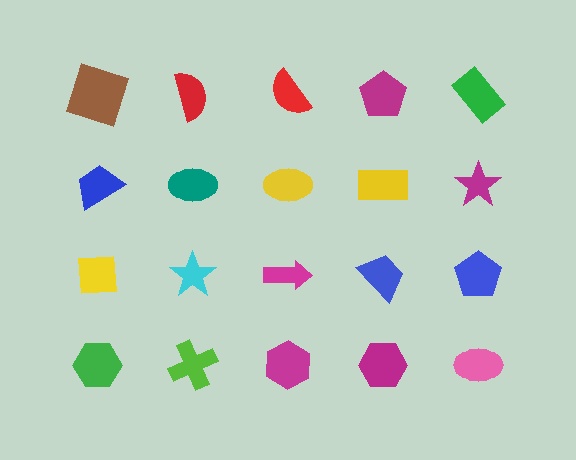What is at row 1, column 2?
A red semicircle.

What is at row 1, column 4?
A magenta pentagon.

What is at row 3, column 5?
A blue pentagon.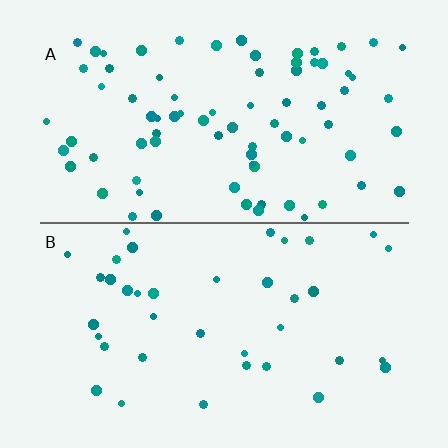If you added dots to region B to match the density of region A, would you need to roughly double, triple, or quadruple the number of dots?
Approximately double.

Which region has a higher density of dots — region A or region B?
A (the top).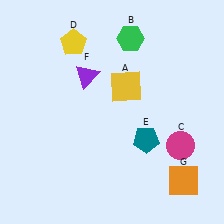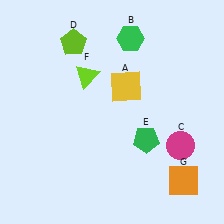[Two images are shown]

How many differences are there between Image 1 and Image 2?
There are 3 differences between the two images.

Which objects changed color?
D changed from yellow to lime. E changed from teal to green. F changed from purple to lime.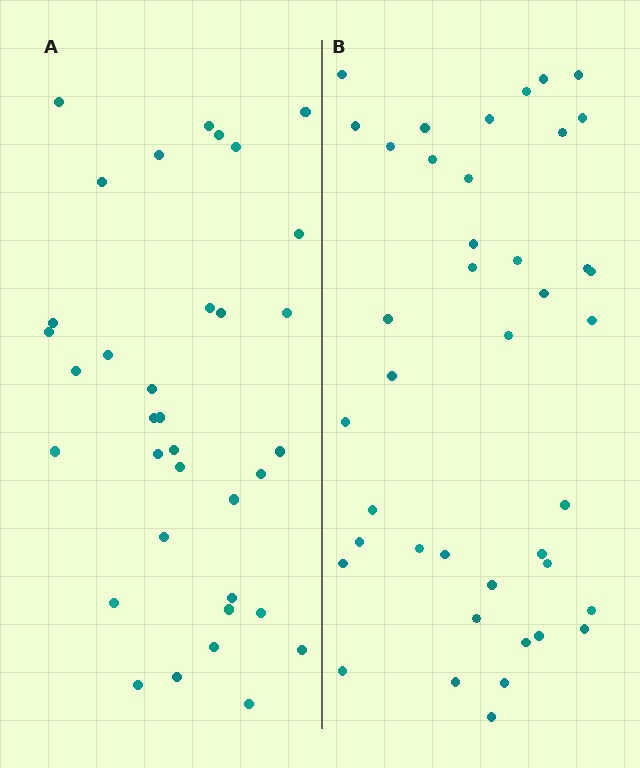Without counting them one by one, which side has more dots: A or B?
Region B (the right region) has more dots.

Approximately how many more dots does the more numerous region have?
Region B has about 6 more dots than region A.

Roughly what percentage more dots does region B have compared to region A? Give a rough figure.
About 15% more.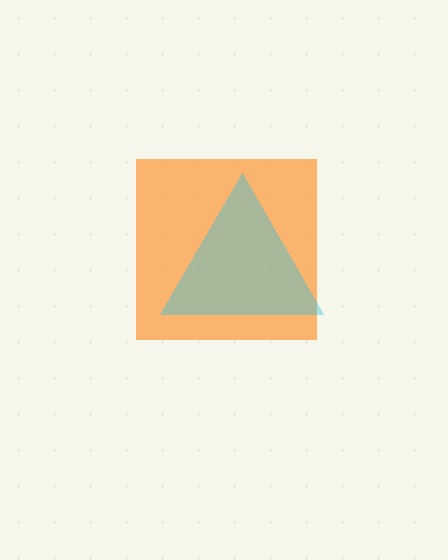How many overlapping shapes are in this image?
There are 2 overlapping shapes in the image.